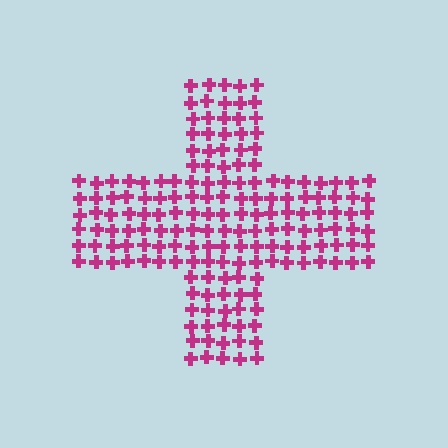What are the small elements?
The small elements are crosses.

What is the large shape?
The large shape is a cross.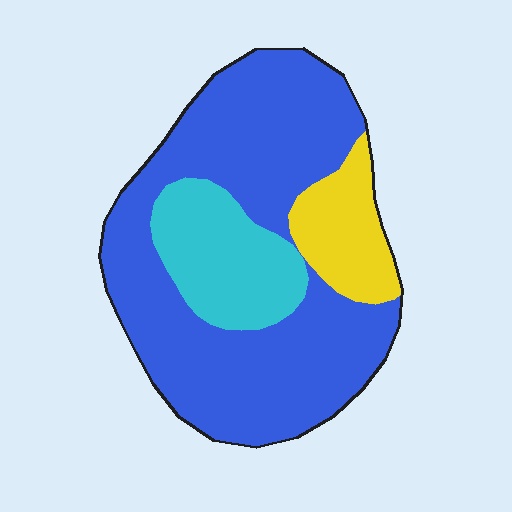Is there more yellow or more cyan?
Cyan.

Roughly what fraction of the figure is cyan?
Cyan covers around 20% of the figure.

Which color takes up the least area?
Yellow, at roughly 15%.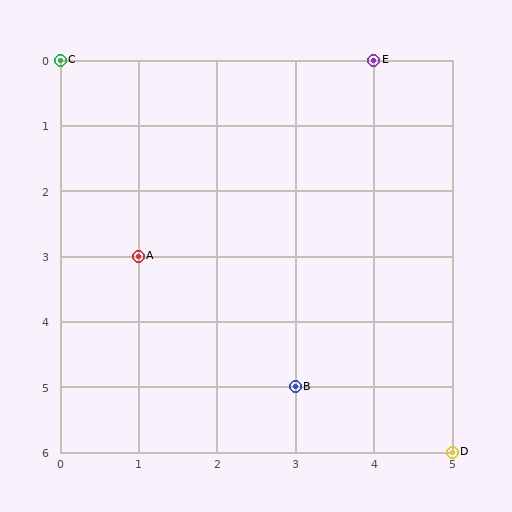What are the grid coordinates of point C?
Point C is at grid coordinates (0, 0).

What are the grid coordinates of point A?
Point A is at grid coordinates (1, 3).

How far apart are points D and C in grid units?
Points D and C are 5 columns and 6 rows apart (about 7.8 grid units diagonally).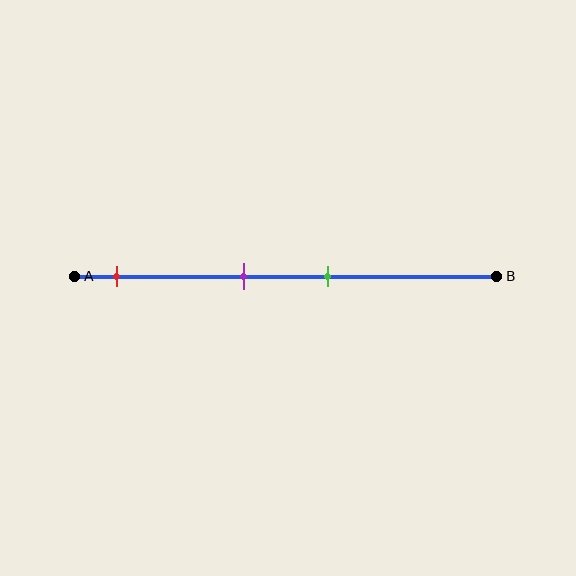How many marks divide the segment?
There are 3 marks dividing the segment.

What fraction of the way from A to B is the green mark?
The green mark is approximately 60% (0.6) of the way from A to B.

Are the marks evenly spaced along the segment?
No, the marks are not evenly spaced.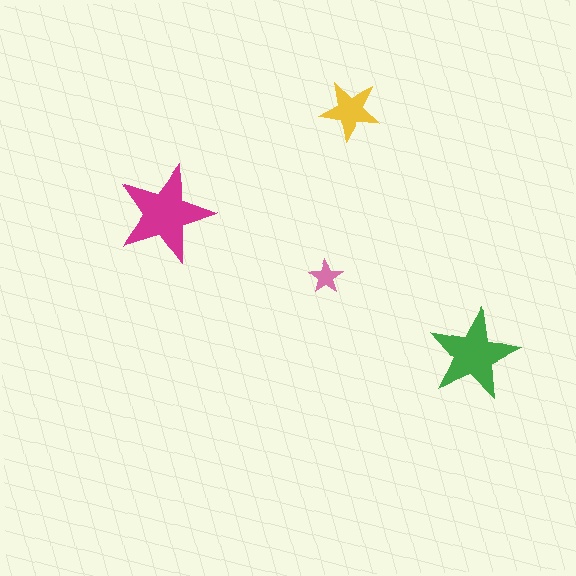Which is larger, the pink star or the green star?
The green one.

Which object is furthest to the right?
The green star is rightmost.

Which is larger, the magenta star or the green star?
The magenta one.